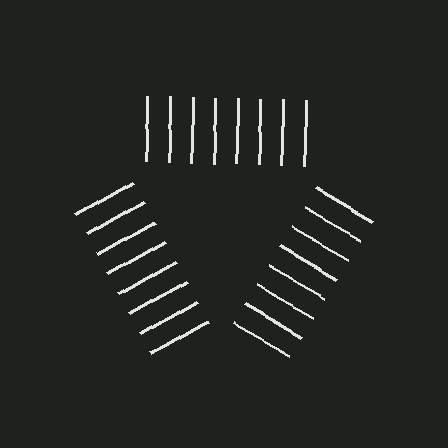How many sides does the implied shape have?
3 sides — the line-ends trace a triangle.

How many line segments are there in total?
24 — 8 along each of the 3 edges.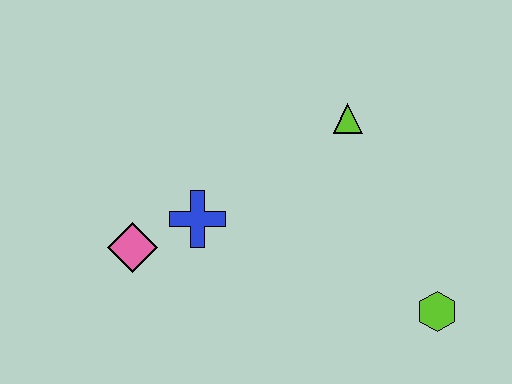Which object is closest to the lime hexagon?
The lime triangle is closest to the lime hexagon.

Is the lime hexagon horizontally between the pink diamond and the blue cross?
No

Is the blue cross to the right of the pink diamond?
Yes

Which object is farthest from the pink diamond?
The lime hexagon is farthest from the pink diamond.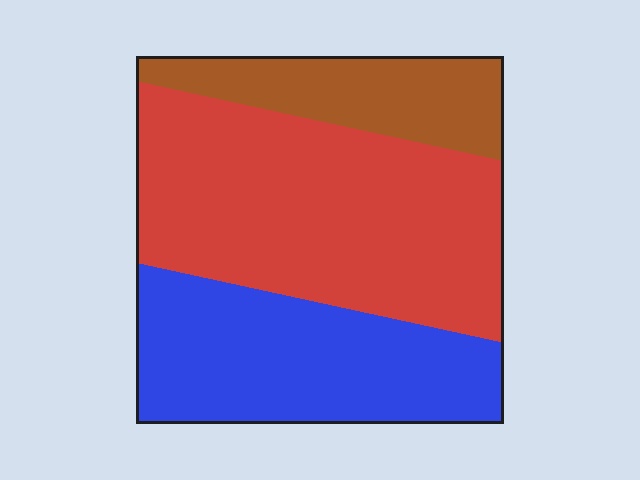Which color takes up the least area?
Brown, at roughly 20%.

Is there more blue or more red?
Red.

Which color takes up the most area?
Red, at roughly 50%.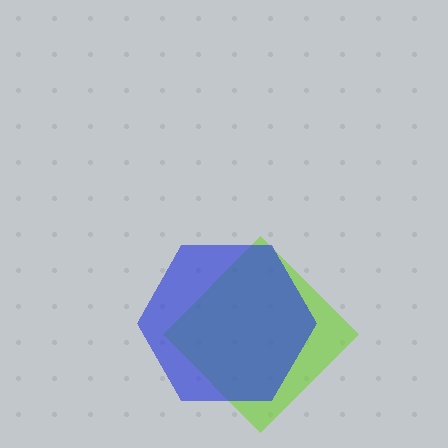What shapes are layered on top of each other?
The layered shapes are: a lime diamond, a blue hexagon.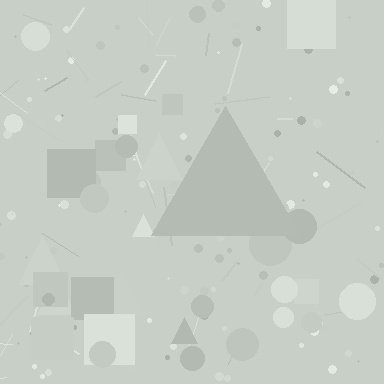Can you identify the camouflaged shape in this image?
The camouflaged shape is a triangle.